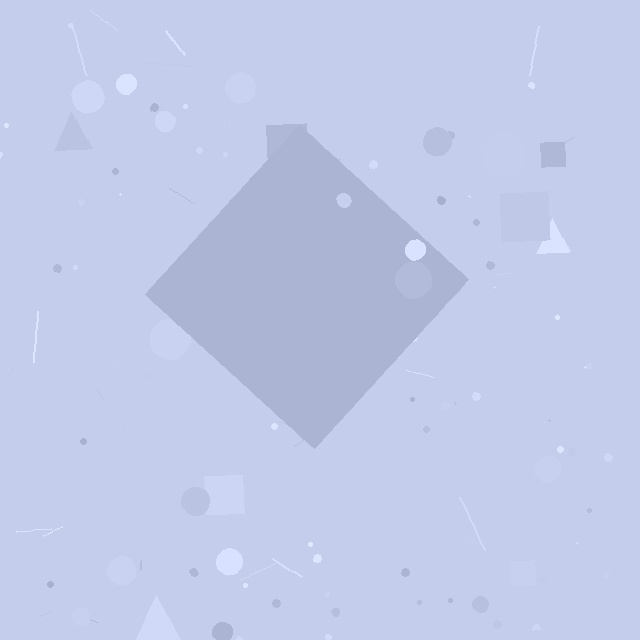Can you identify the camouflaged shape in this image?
The camouflaged shape is a diamond.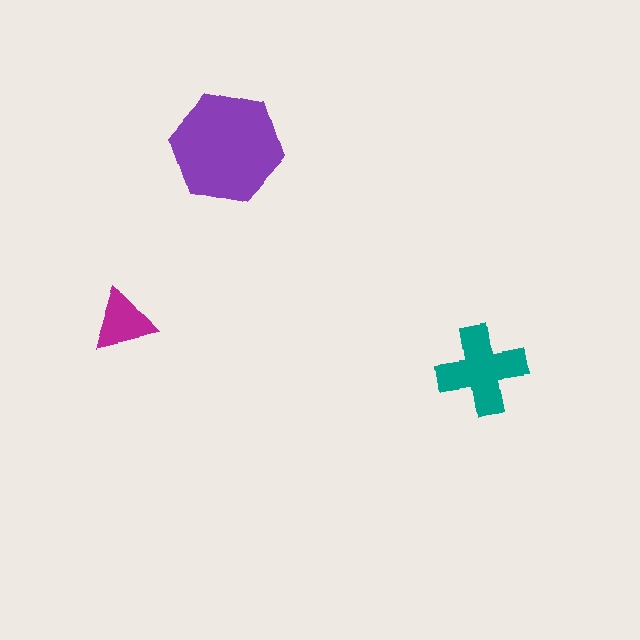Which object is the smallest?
The magenta triangle.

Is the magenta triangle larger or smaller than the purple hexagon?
Smaller.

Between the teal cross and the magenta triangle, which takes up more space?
The teal cross.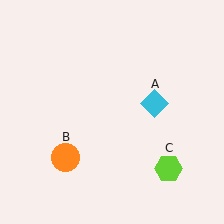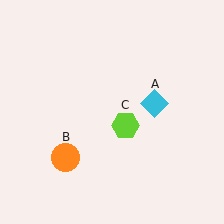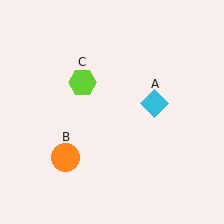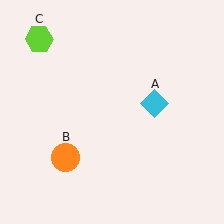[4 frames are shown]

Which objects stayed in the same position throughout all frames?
Cyan diamond (object A) and orange circle (object B) remained stationary.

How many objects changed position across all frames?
1 object changed position: lime hexagon (object C).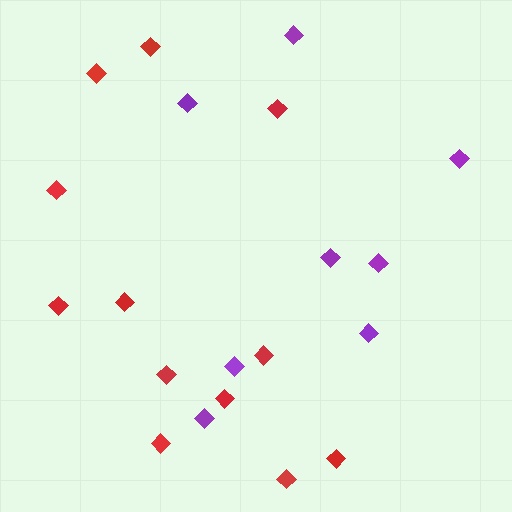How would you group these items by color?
There are 2 groups: one group of purple diamonds (8) and one group of red diamonds (12).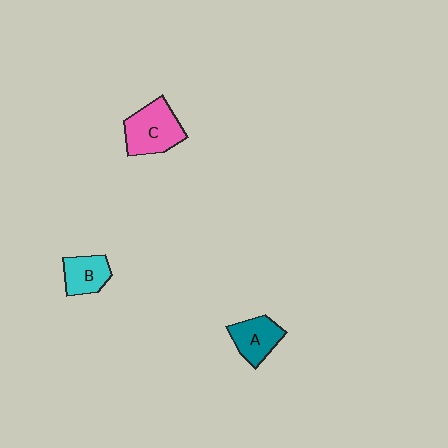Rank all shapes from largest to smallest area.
From largest to smallest: C (pink), A (teal), B (cyan).